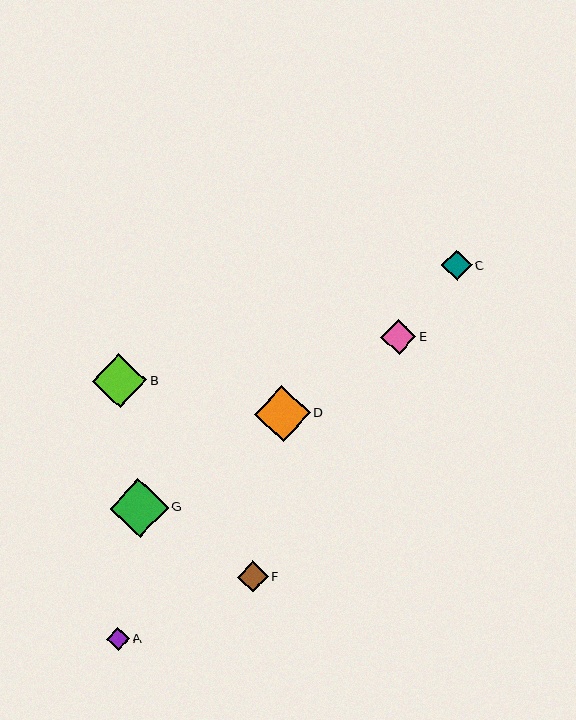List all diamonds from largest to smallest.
From largest to smallest: G, D, B, E, F, C, A.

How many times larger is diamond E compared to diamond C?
Diamond E is approximately 1.1 times the size of diamond C.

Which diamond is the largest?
Diamond G is the largest with a size of approximately 59 pixels.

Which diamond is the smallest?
Diamond A is the smallest with a size of approximately 23 pixels.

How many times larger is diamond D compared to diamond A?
Diamond D is approximately 2.4 times the size of diamond A.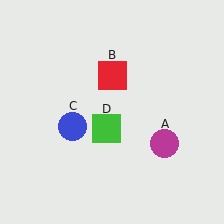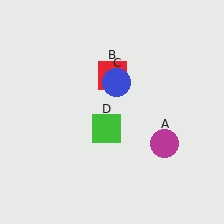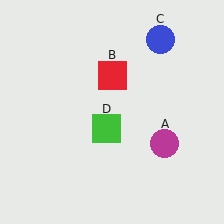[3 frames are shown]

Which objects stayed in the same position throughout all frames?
Magenta circle (object A) and red square (object B) and green square (object D) remained stationary.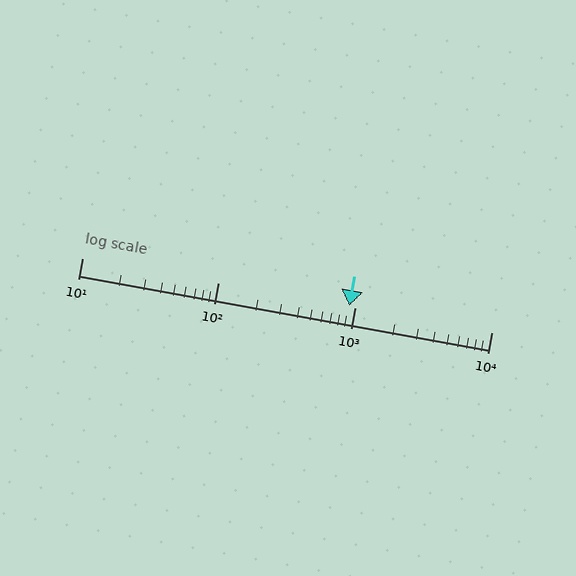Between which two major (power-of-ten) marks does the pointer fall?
The pointer is between 100 and 1000.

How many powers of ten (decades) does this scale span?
The scale spans 3 decades, from 10 to 10000.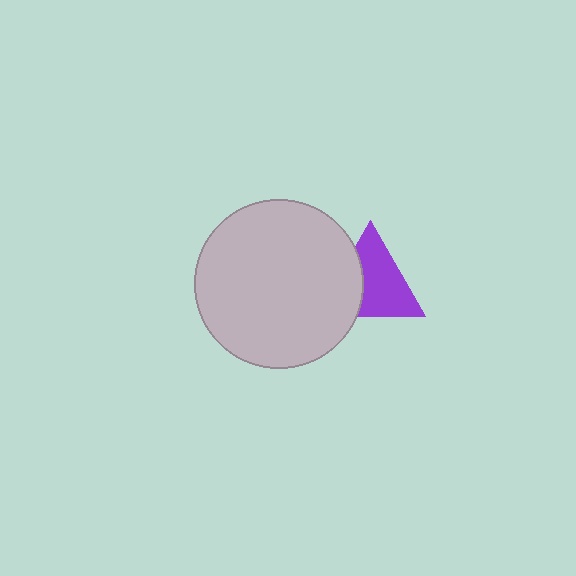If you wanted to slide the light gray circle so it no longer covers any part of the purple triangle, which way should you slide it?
Slide it left — that is the most direct way to separate the two shapes.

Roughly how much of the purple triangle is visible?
Most of it is visible (roughly 66%).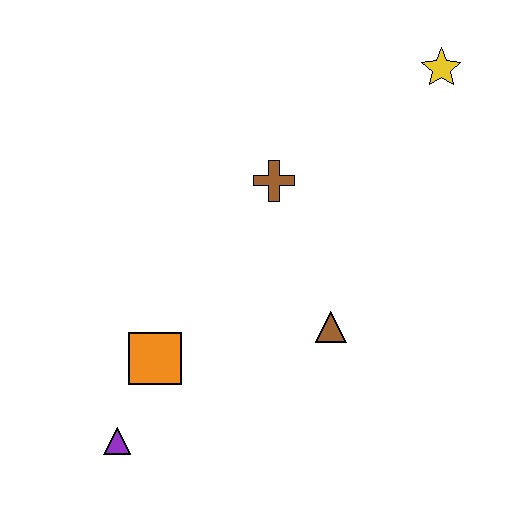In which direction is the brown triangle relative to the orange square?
The brown triangle is to the right of the orange square.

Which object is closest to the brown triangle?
The brown cross is closest to the brown triangle.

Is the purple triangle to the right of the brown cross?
No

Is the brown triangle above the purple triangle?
Yes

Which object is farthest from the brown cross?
The purple triangle is farthest from the brown cross.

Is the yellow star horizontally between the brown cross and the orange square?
No